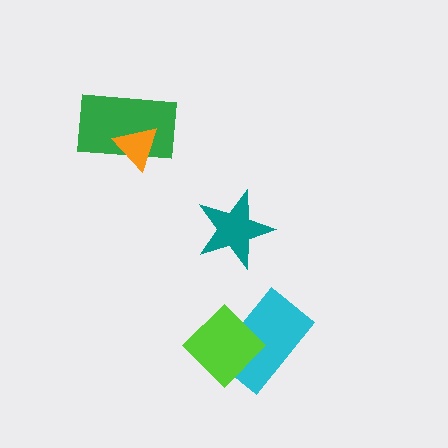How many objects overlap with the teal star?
0 objects overlap with the teal star.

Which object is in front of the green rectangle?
The orange triangle is in front of the green rectangle.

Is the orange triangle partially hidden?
No, no other shape covers it.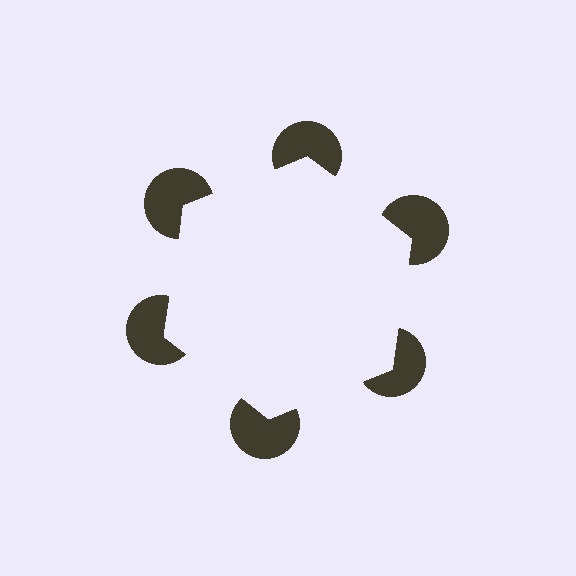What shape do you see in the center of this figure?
An illusory hexagon — its edges are inferred from the aligned wedge cuts in the pac-man discs, not physically drawn.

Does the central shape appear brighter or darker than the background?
It typically appears slightly brighter than the background, even though no actual brightness change is drawn.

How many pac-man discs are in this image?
There are 6 — one at each vertex of the illusory hexagon.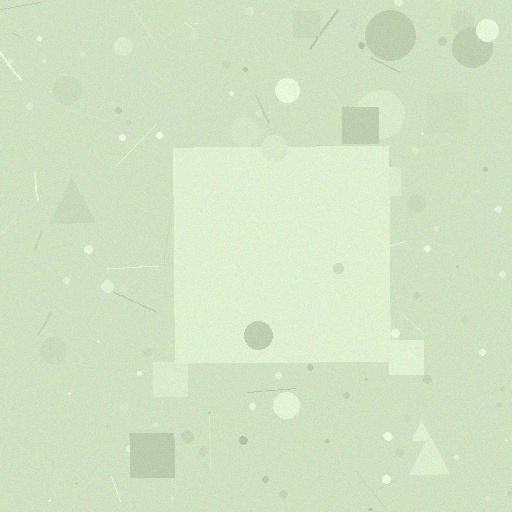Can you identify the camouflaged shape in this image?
The camouflaged shape is a square.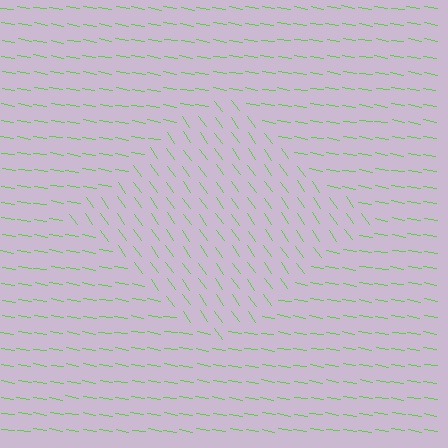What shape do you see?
I see a diamond.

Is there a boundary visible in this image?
Yes, there is a texture boundary formed by a change in line orientation.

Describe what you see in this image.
The image is filled with small lime line segments. A diamond region in the image has lines oriented differently from the surrounding lines, creating a visible texture boundary.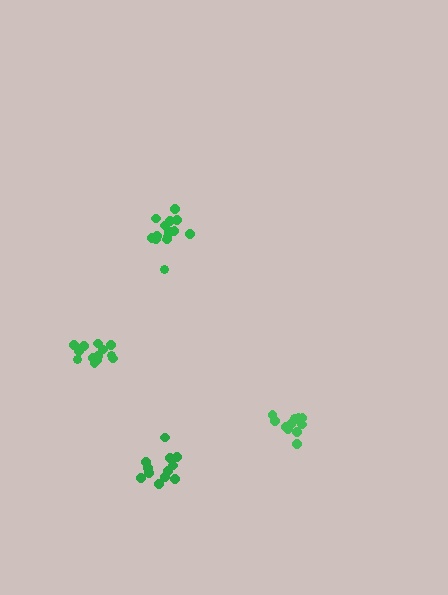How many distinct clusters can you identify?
There are 4 distinct clusters.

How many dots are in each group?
Group 1: 13 dots, Group 2: 15 dots, Group 3: 12 dots, Group 4: 12 dots (52 total).